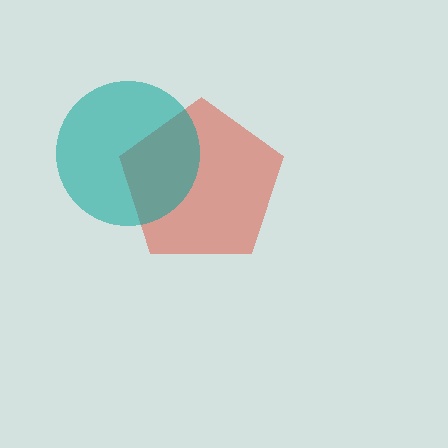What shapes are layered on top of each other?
The layered shapes are: a red pentagon, a teal circle.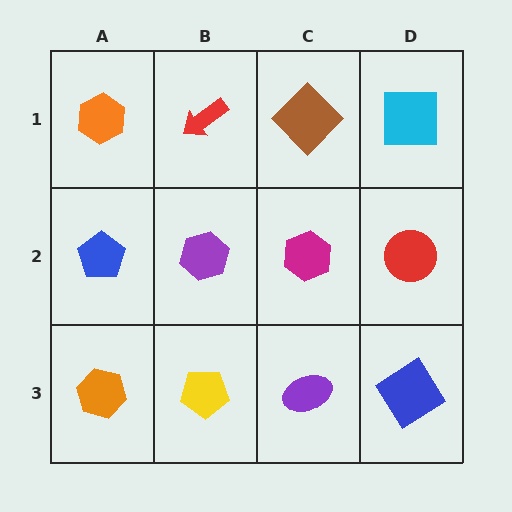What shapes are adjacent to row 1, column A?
A blue pentagon (row 2, column A), a red arrow (row 1, column B).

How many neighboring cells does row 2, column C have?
4.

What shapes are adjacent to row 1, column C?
A magenta hexagon (row 2, column C), a red arrow (row 1, column B), a cyan square (row 1, column D).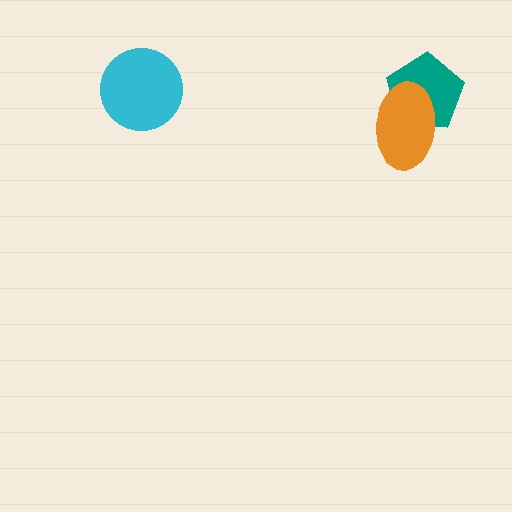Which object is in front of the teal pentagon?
The orange ellipse is in front of the teal pentagon.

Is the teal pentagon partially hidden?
Yes, it is partially covered by another shape.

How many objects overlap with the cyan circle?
0 objects overlap with the cyan circle.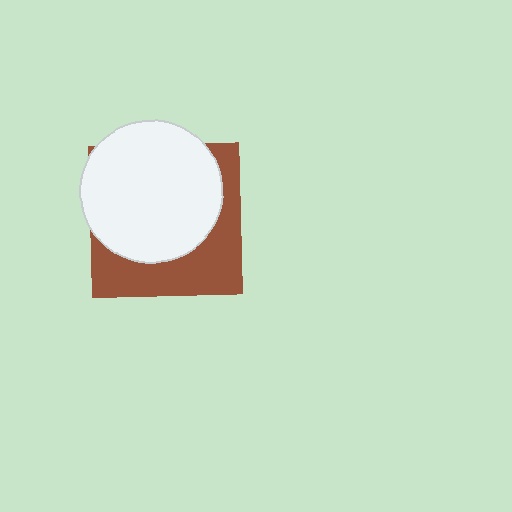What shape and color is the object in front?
The object in front is a white circle.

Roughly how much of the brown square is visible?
A small part of it is visible (roughly 39%).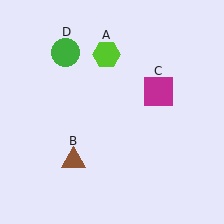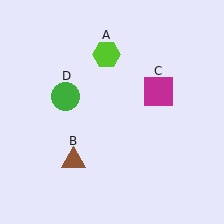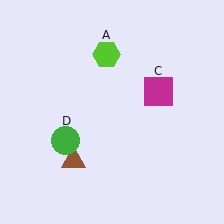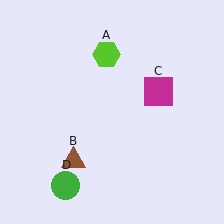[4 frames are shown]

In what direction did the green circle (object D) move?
The green circle (object D) moved down.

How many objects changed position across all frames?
1 object changed position: green circle (object D).